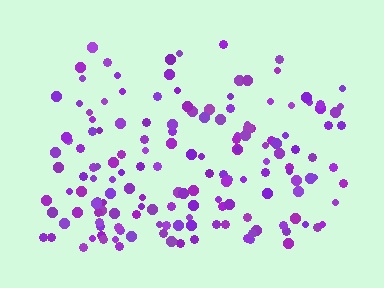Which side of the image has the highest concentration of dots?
The bottom.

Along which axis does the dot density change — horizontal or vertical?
Vertical.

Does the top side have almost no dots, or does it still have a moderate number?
Still a moderate number, just noticeably fewer than the bottom.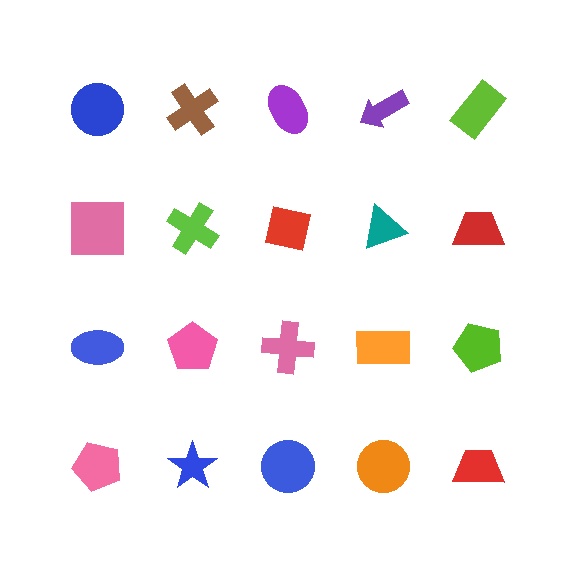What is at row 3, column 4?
An orange rectangle.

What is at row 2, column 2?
A lime cross.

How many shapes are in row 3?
5 shapes.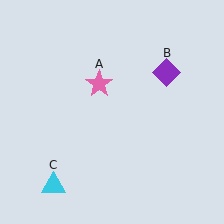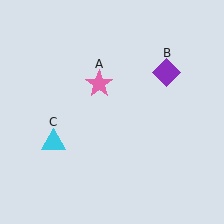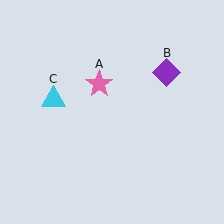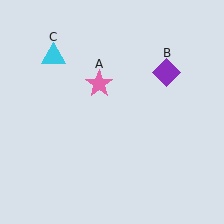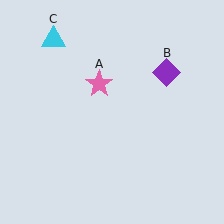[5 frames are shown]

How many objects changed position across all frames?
1 object changed position: cyan triangle (object C).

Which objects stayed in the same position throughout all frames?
Pink star (object A) and purple diamond (object B) remained stationary.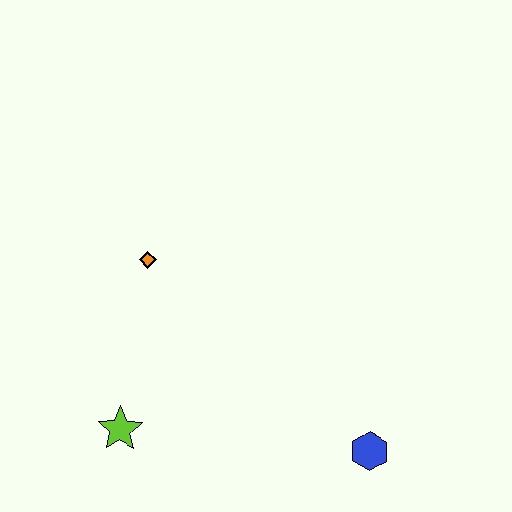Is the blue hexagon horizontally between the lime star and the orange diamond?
No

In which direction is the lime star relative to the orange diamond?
The lime star is below the orange diamond.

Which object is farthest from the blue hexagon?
The orange diamond is farthest from the blue hexagon.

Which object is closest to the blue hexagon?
The lime star is closest to the blue hexagon.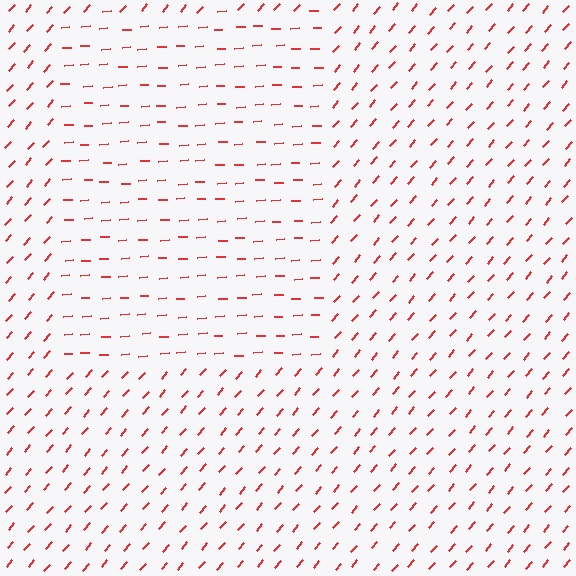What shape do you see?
I see a rectangle.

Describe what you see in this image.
The image is filled with small red line segments. A rectangle region in the image has lines oriented differently from the surrounding lines, creating a visible texture boundary.